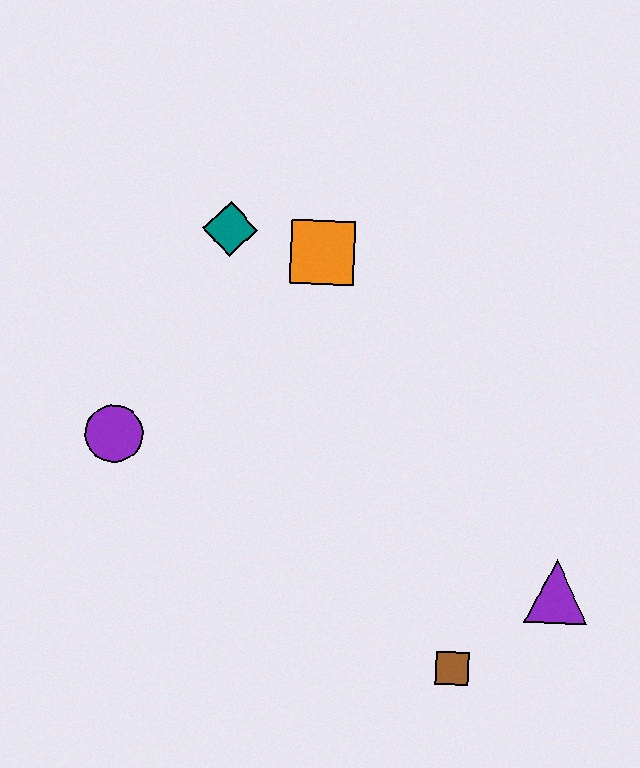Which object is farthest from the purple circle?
The purple triangle is farthest from the purple circle.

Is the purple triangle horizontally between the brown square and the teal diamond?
No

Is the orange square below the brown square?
No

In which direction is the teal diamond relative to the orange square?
The teal diamond is to the left of the orange square.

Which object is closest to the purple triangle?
The brown square is closest to the purple triangle.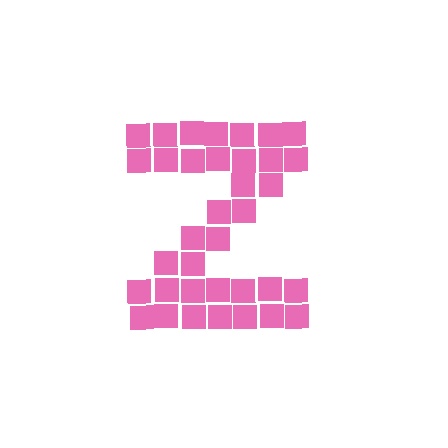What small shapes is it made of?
It is made of small squares.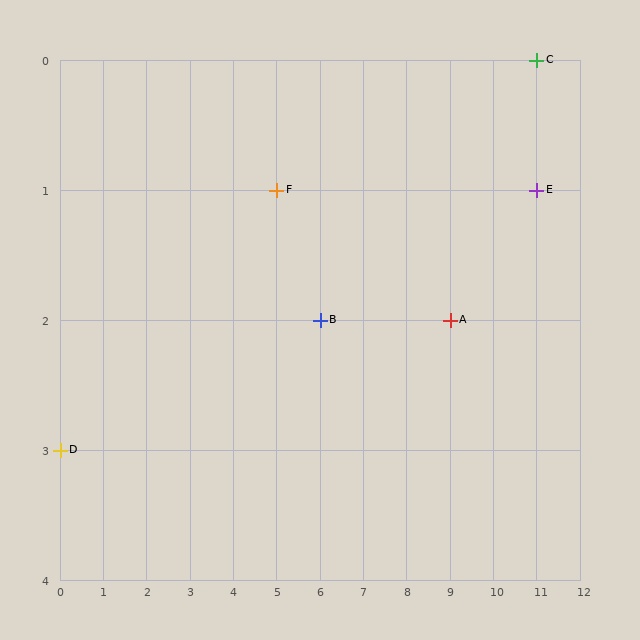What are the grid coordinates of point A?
Point A is at grid coordinates (9, 2).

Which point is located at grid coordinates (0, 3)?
Point D is at (0, 3).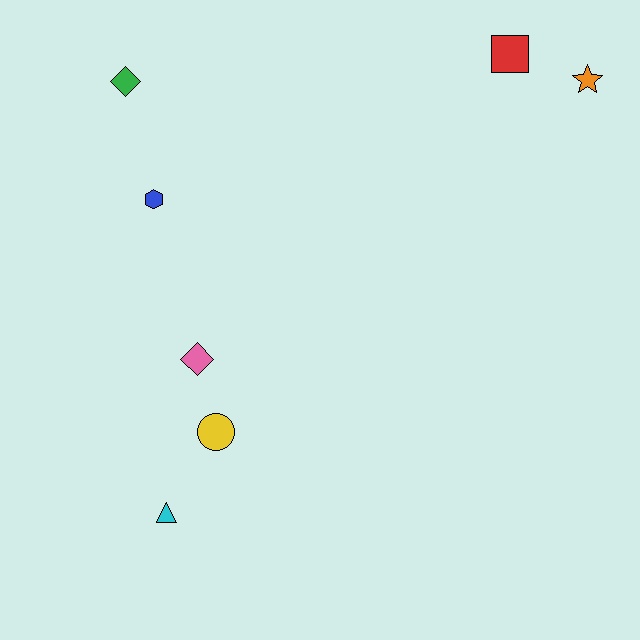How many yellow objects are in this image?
There is 1 yellow object.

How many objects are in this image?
There are 7 objects.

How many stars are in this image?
There is 1 star.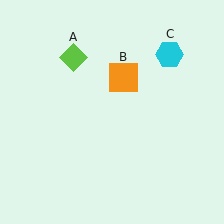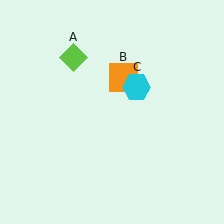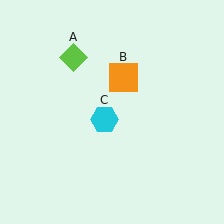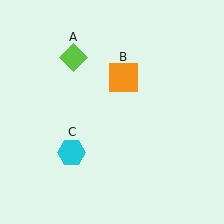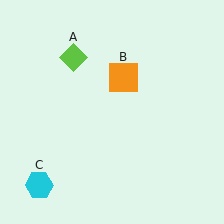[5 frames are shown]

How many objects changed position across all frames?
1 object changed position: cyan hexagon (object C).